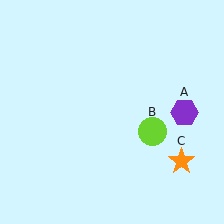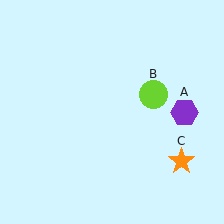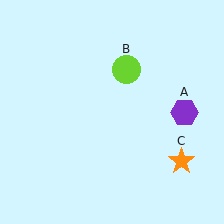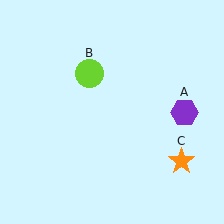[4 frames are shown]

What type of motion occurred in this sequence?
The lime circle (object B) rotated counterclockwise around the center of the scene.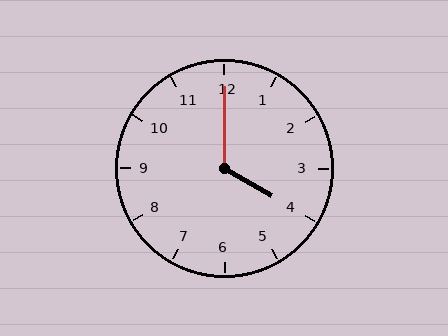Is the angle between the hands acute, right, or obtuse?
It is obtuse.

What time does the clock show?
4:00.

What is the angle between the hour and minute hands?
Approximately 120 degrees.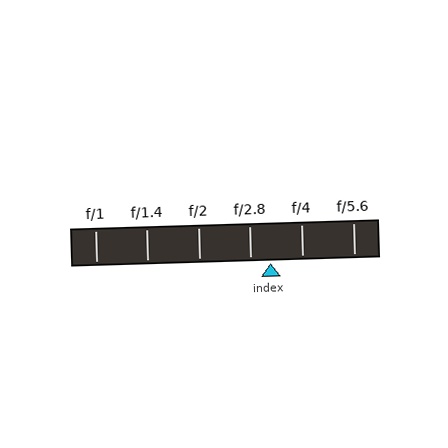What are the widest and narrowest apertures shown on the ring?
The widest aperture shown is f/1 and the narrowest is f/5.6.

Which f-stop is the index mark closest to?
The index mark is closest to f/2.8.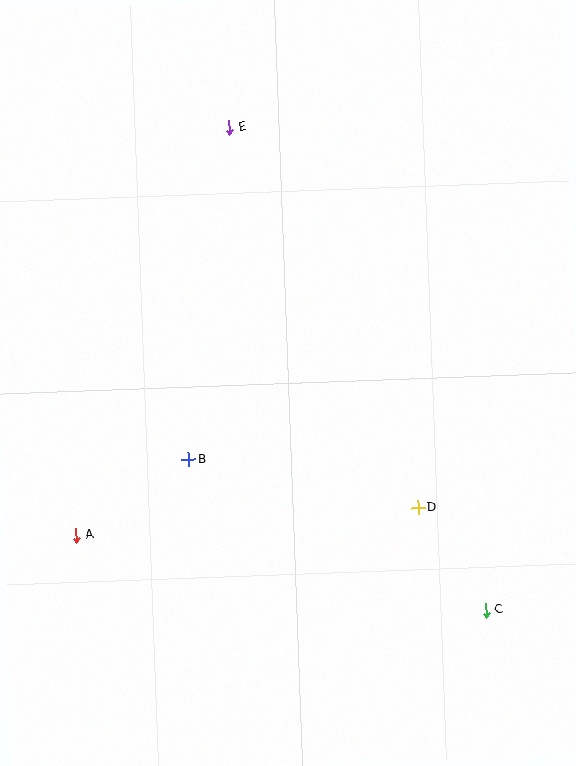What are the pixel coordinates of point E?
Point E is at (229, 127).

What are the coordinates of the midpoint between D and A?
The midpoint between D and A is at (247, 521).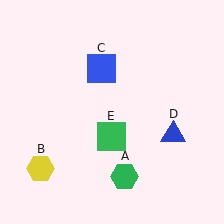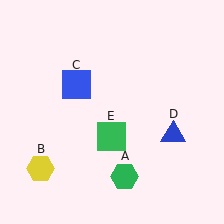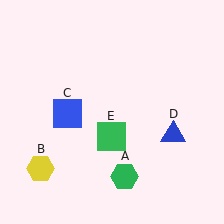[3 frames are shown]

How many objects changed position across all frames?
1 object changed position: blue square (object C).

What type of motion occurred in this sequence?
The blue square (object C) rotated counterclockwise around the center of the scene.